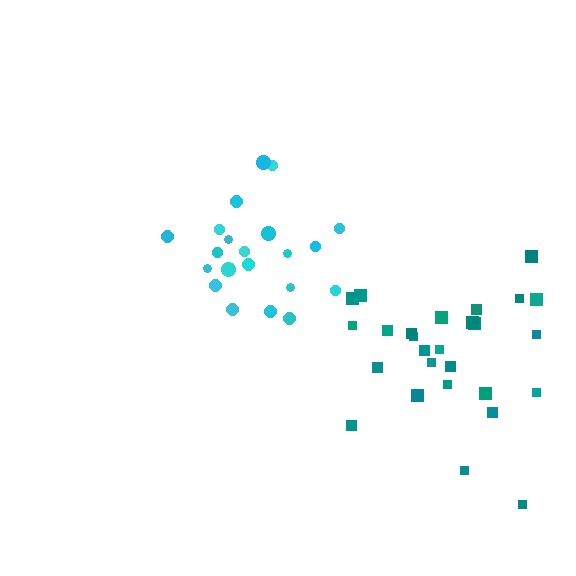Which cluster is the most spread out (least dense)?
Teal.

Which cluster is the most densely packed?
Cyan.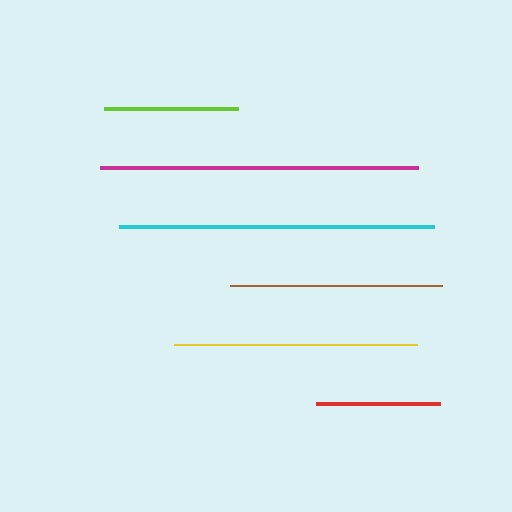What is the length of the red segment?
The red segment is approximately 124 pixels long.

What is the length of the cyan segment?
The cyan segment is approximately 315 pixels long.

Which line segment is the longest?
The magenta line is the longest at approximately 318 pixels.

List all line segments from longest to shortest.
From longest to shortest: magenta, cyan, yellow, brown, lime, red.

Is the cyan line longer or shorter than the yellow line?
The cyan line is longer than the yellow line.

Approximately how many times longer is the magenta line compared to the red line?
The magenta line is approximately 2.6 times the length of the red line.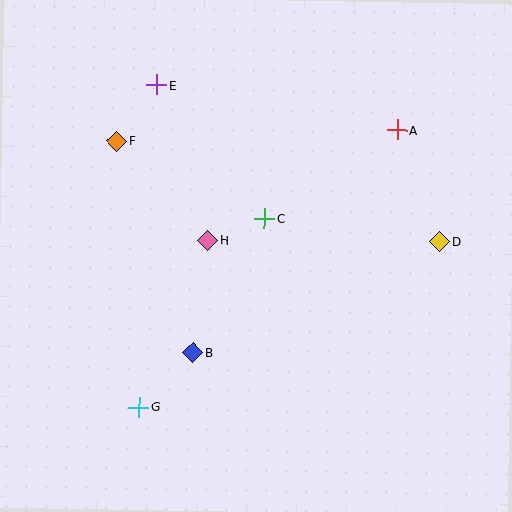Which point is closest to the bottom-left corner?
Point G is closest to the bottom-left corner.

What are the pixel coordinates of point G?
Point G is at (139, 407).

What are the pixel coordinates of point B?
Point B is at (193, 353).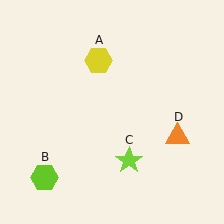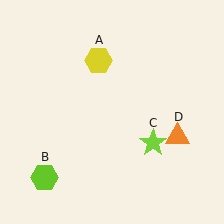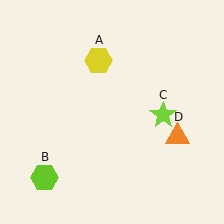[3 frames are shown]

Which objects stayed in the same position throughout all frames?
Yellow hexagon (object A) and lime hexagon (object B) and orange triangle (object D) remained stationary.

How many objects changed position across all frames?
1 object changed position: lime star (object C).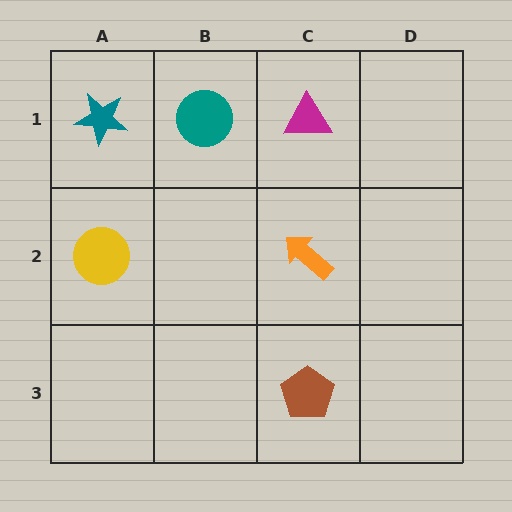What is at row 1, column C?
A magenta triangle.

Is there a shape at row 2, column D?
No, that cell is empty.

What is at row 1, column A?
A teal star.